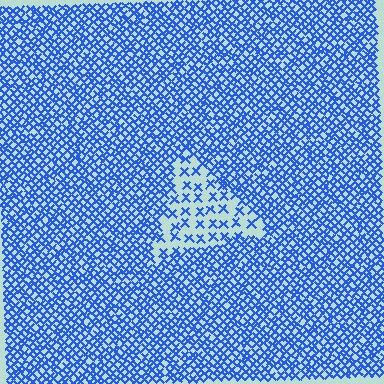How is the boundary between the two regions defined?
The boundary is defined by a change in element density (approximately 2.6x ratio). All elements are the same color, size, and shape.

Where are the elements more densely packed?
The elements are more densely packed outside the triangle boundary.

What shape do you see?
I see a triangle.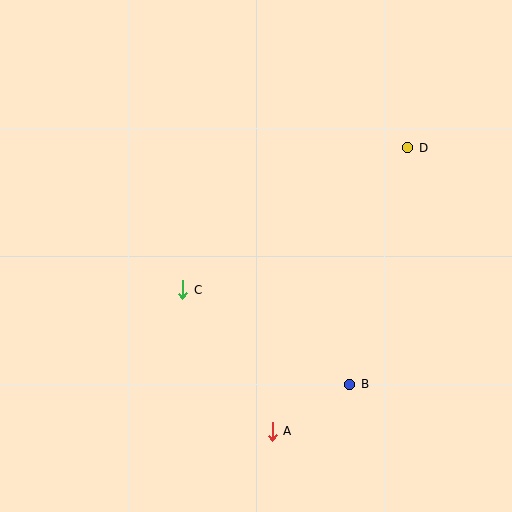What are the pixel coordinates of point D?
Point D is at (408, 148).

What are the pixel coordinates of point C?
Point C is at (183, 290).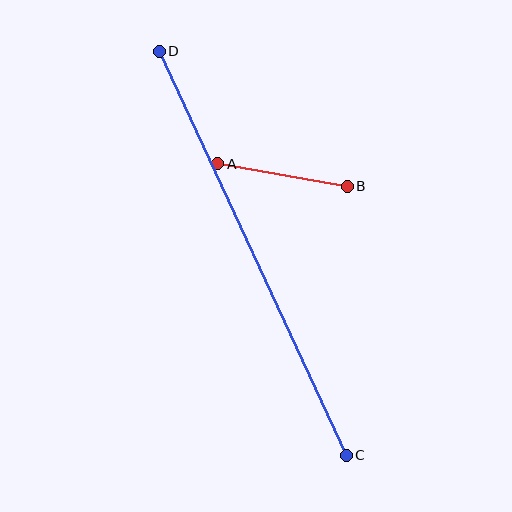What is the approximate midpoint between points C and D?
The midpoint is at approximately (253, 253) pixels.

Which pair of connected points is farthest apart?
Points C and D are farthest apart.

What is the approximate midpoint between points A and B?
The midpoint is at approximately (282, 175) pixels.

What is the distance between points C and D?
The distance is approximately 445 pixels.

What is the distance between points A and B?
The distance is approximately 131 pixels.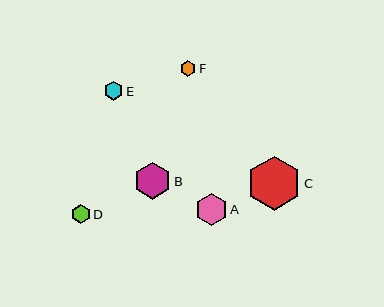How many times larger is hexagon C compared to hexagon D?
Hexagon C is approximately 2.7 times the size of hexagon D.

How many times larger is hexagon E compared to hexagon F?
Hexagon E is approximately 1.2 times the size of hexagon F.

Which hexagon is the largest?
Hexagon C is the largest with a size of approximately 54 pixels.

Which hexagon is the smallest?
Hexagon F is the smallest with a size of approximately 16 pixels.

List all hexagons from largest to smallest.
From largest to smallest: C, B, A, D, E, F.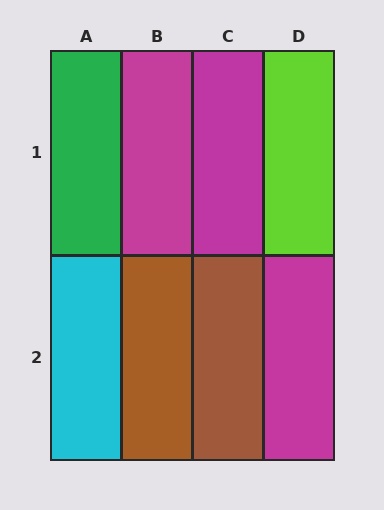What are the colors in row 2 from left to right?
Cyan, brown, brown, magenta.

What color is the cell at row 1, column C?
Magenta.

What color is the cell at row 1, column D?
Lime.